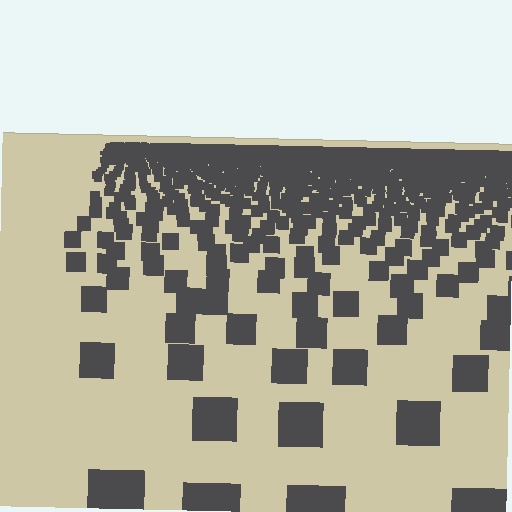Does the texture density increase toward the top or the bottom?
Density increases toward the top.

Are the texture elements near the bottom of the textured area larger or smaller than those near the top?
Larger. Near the bottom, elements are closer to the viewer and appear at a bigger on-screen size.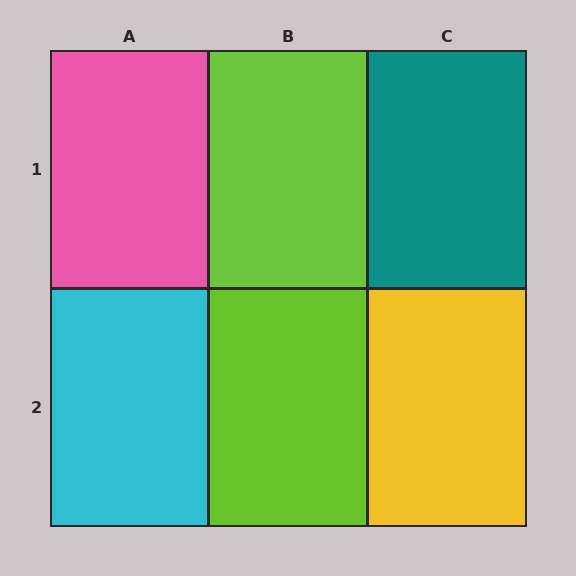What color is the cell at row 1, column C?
Teal.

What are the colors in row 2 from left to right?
Cyan, lime, yellow.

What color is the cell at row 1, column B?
Lime.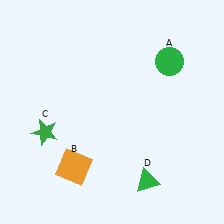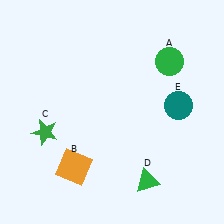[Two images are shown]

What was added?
A teal circle (E) was added in Image 2.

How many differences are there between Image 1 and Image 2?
There is 1 difference between the two images.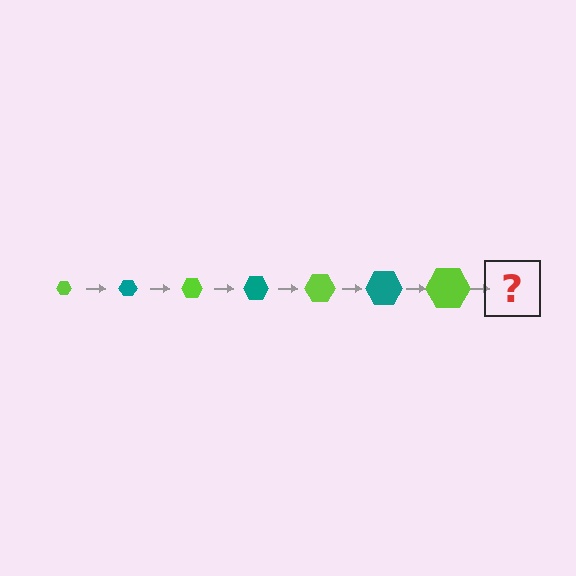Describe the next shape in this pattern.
It should be a teal hexagon, larger than the previous one.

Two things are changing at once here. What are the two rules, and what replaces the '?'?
The two rules are that the hexagon grows larger each step and the color cycles through lime and teal. The '?' should be a teal hexagon, larger than the previous one.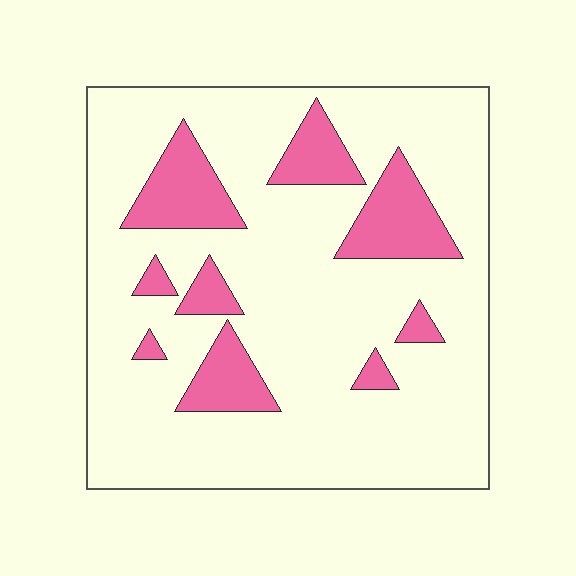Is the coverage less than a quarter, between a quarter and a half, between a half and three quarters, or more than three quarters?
Less than a quarter.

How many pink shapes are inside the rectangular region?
9.